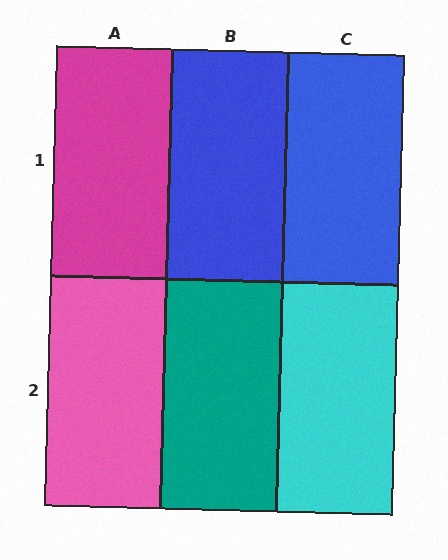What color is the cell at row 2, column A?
Pink.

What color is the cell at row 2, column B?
Teal.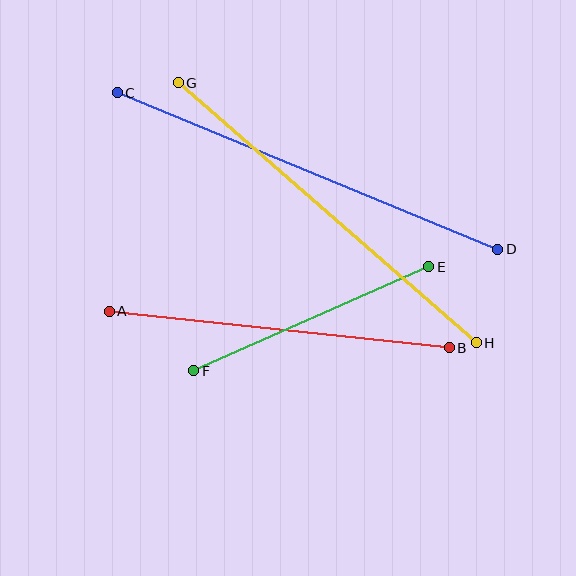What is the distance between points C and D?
The distance is approximately 411 pixels.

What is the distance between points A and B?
The distance is approximately 342 pixels.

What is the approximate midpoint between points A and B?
The midpoint is at approximately (279, 329) pixels.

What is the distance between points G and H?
The distance is approximately 396 pixels.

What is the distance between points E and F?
The distance is approximately 257 pixels.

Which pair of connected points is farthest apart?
Points C and D are farthest apart.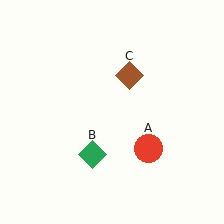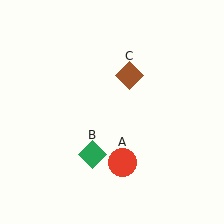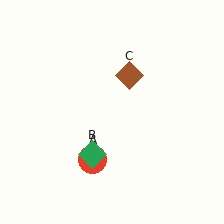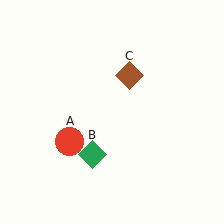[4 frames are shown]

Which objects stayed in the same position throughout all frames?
Green diamond (object B) and brown diamond (object C) remained stationary.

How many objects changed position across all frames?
1 object changed position: red circle (object A).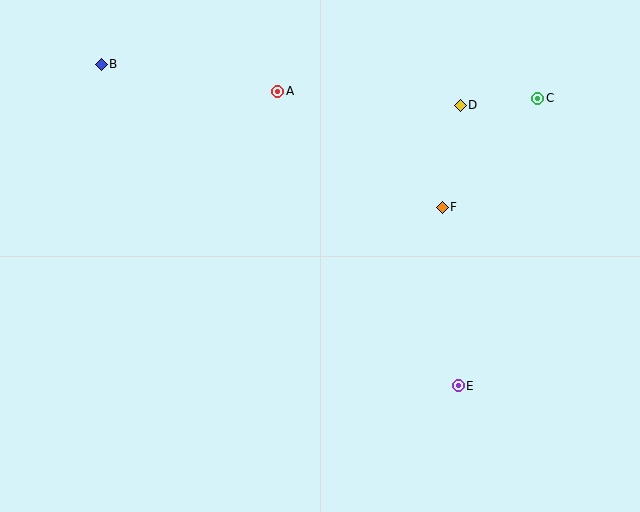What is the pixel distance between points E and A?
The distance between E and A is 345 pixels.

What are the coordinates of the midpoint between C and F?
The midpoint between C and F is at (490, 153).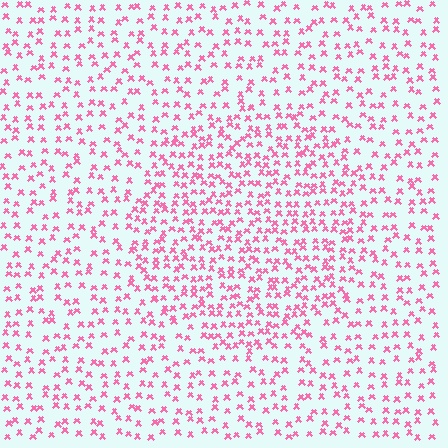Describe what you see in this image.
The image contains small pink elements arranged at two different densities. A circle-shaped region is visible where the elements are more densely packed than the surrounding area.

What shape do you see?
I see a circle.